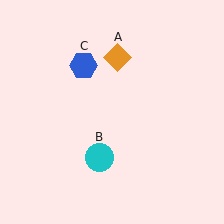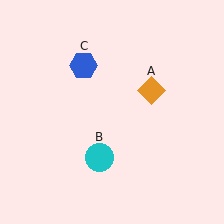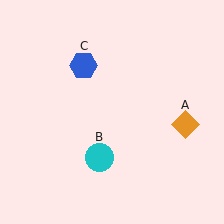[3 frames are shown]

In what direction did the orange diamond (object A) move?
The orange diamond (object A) moved down and to the right.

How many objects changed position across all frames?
1 object changed position: orange diamond (object A).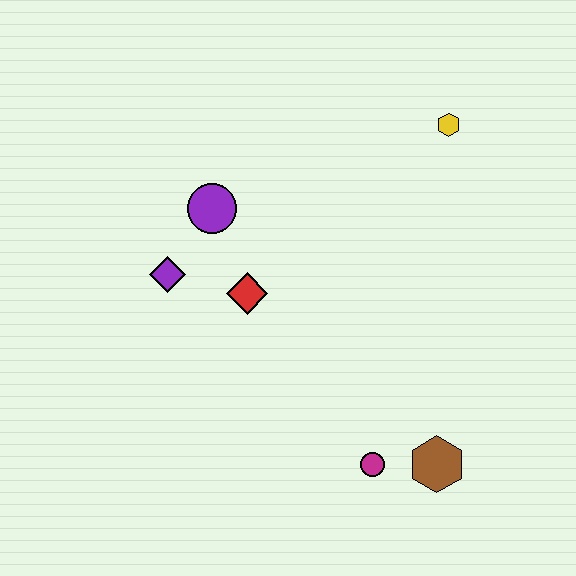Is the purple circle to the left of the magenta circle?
Yes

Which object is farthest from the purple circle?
The brown hexagon is farthest from the purple circle.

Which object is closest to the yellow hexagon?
The purple circle is closest to the yellow hexagon.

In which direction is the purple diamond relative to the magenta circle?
The purple diamond is to the left of the magenta circle.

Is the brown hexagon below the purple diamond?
Yes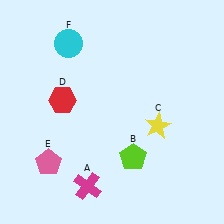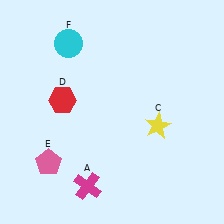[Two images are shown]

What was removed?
The lime pentagon (B) was removed in Image 2.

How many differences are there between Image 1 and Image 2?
There is 1 difference between the two images.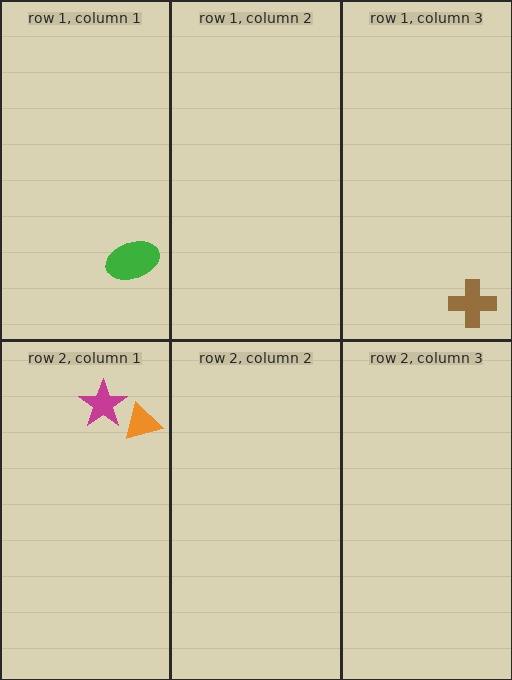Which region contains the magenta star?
The row 2, column 1 region.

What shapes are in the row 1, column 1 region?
The green ellipse.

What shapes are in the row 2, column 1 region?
The orange triangle, the magenta star.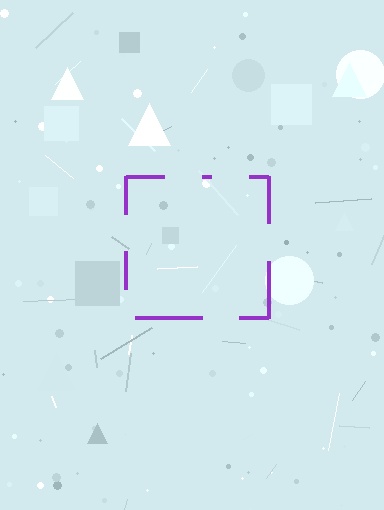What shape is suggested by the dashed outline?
The dashed outline suggests a square.